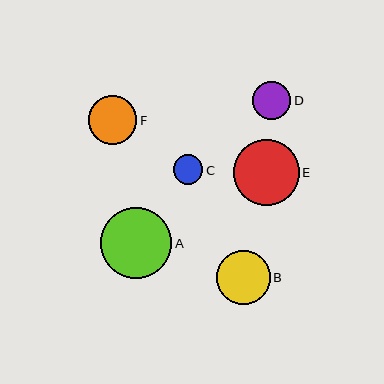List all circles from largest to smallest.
From largest to smallest: A, E, B, F, D, C.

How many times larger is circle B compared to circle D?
Circle B is approximately 1.4 times the size of circle D.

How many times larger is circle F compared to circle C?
Circle F is approximately 1.6 times the size of circle C.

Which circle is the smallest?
Circle C is the smallest with a size of approximately 29 pixels.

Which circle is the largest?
Circle A is the largest with a size of approximately 71 pixels.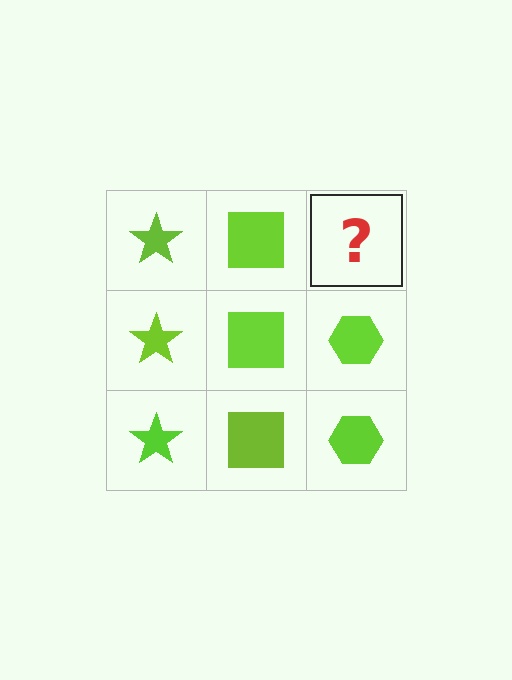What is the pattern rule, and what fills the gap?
The rule is that each column has a consistent shape. The gap should be filled with a lime hexagon.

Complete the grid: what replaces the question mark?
The question mark should be replaced with a lime hexagon.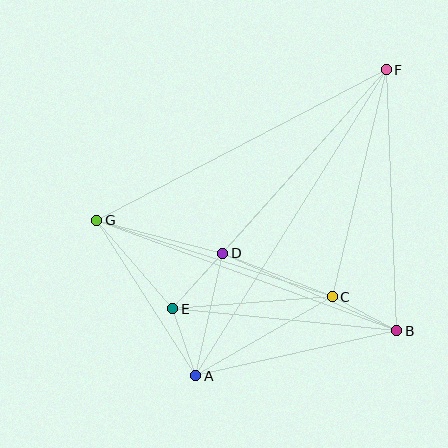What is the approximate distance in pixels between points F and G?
The distance between F and G is approximately 326 pixels.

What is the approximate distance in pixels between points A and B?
The distance between A and B is approximately 206 pixels.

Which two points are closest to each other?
Points A and E are closest to each other.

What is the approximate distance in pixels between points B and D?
The distance between B and D is approximately 190 pixels.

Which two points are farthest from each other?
Points A and F are farthest from each other.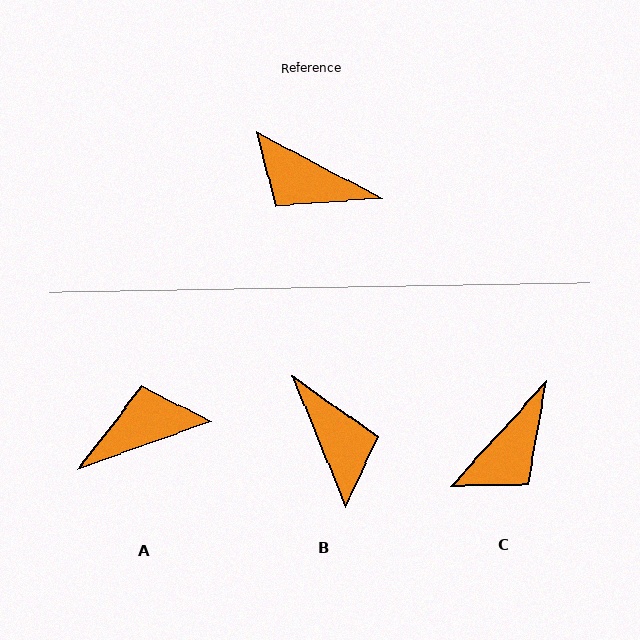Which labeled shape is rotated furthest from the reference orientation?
B, about 141 degrees away.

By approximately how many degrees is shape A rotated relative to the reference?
Approximately 132 degrees clockwise.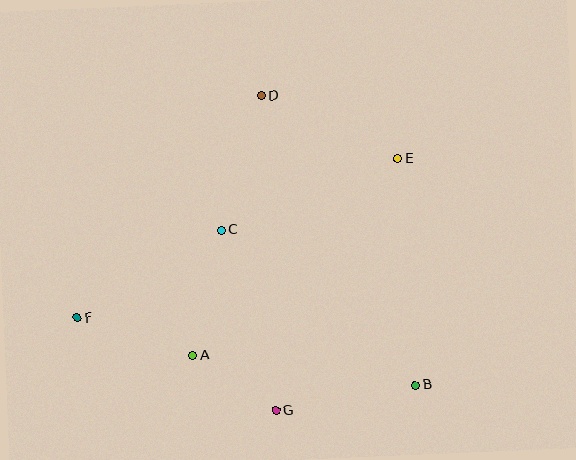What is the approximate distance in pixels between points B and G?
The distance between B and G is approximately 142 pixels.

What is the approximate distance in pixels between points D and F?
The distance between D and F is approximately 289 pixels.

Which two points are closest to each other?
Points A and G are closest to each other.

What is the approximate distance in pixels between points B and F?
The distance between B and F is approximately 345 pixels.